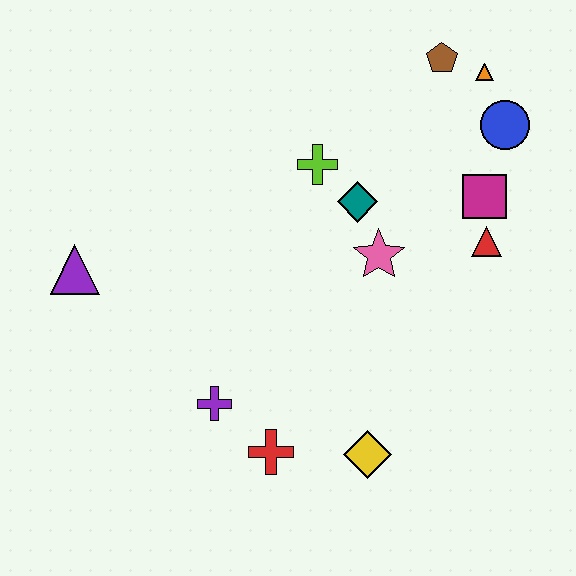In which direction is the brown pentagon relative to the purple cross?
The brown pentagon is above the purple cross.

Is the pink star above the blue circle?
No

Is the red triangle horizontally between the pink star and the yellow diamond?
No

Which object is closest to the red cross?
The purple cross is closest to the red cross.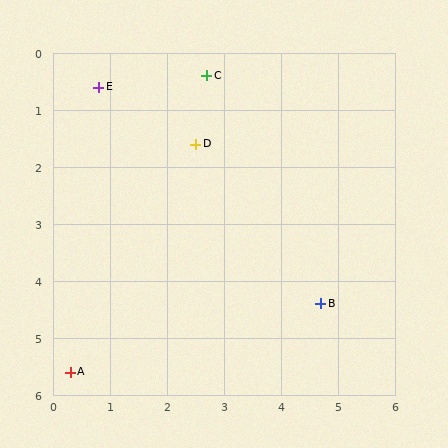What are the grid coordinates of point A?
Point A is at approximately (0.3, 5.6).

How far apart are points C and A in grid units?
Points C and A are about 5.7 grid units apart.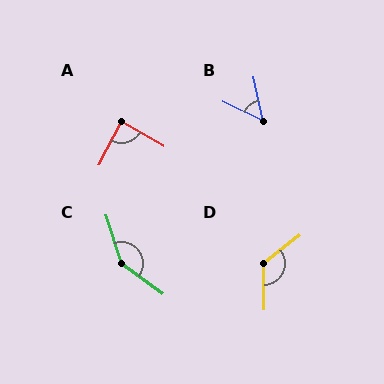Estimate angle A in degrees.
Approximately 86 degrees.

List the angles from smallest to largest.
B (53°), A (86°), D (127°), C (144°).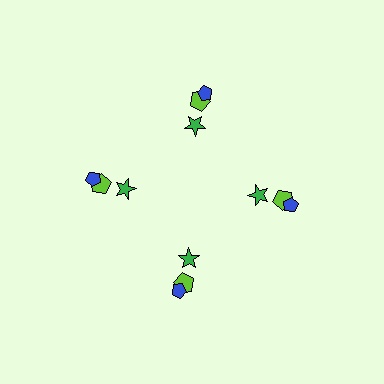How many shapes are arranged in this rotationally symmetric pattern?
There are 12 shapes, arranged in 4 groups of 3.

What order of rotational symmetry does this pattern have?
This pattern has 4-fold rotational symmetry.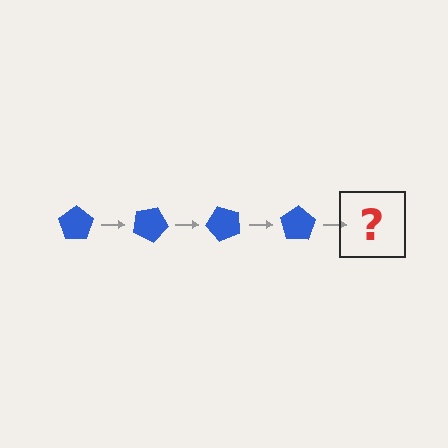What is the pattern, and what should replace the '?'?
The pattern is that the pentagon rotates 25 degrees each step. The '?' should be a blue pentagon rotated 100 degrees.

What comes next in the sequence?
The next element should be a blue pentagon rotated 100 degrees.